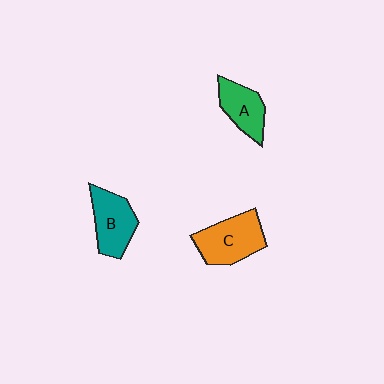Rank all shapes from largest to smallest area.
From largest to smallest: C (orange), B (teal), A (green).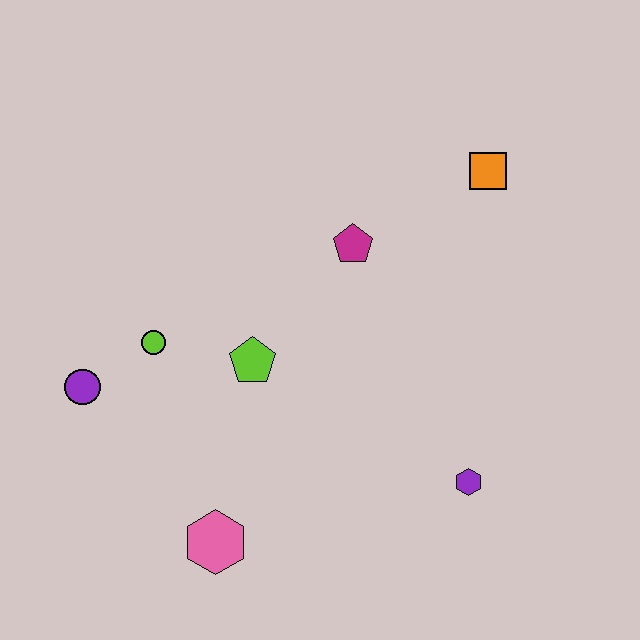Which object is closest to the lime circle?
The purple circle is closest to the lime circle.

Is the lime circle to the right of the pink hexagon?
No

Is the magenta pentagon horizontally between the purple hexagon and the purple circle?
Yes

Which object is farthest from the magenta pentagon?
The pink hexagon is farthest from the magenta pentagon.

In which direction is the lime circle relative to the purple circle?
The lime circle is to the right of the purple circle.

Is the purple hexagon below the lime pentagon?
Yes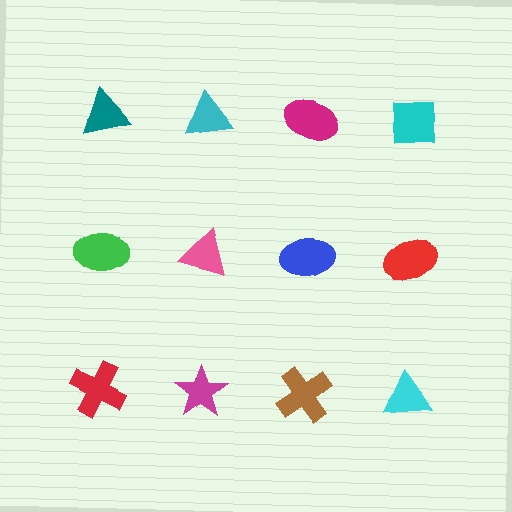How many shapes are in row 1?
4 shapes.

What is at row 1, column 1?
A teal triangle.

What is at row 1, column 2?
A cyan triangle.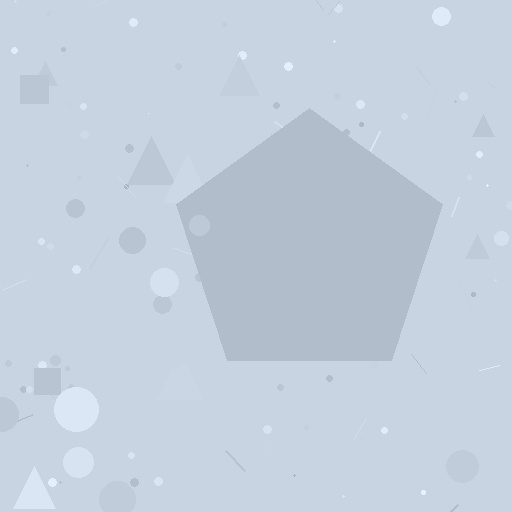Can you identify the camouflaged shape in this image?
The camouflaged shape is a pentagon.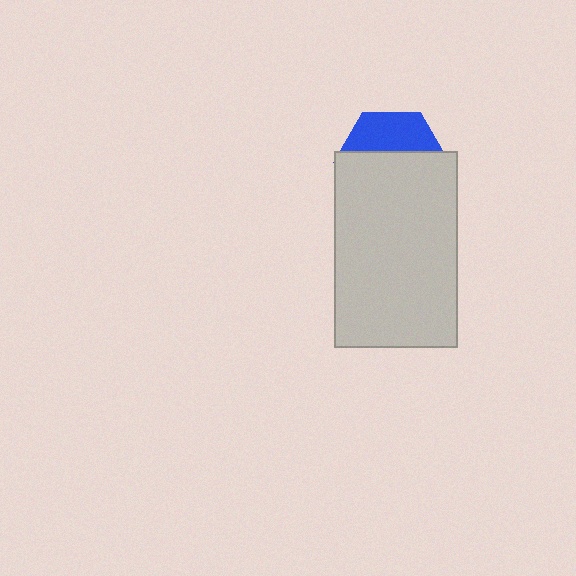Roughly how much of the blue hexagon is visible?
A small part of it is visible (roughly 36%).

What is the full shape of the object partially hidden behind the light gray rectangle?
The partially hidden object is a blue hexagon.